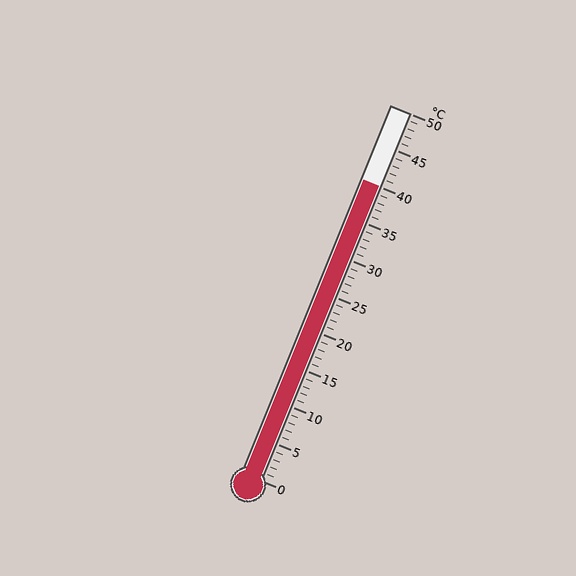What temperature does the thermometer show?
The thermometer shows approximately 40°C.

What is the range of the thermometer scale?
The thermometer scale ranges from 0°C to 50°C.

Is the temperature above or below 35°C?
The temperature is above 35°C.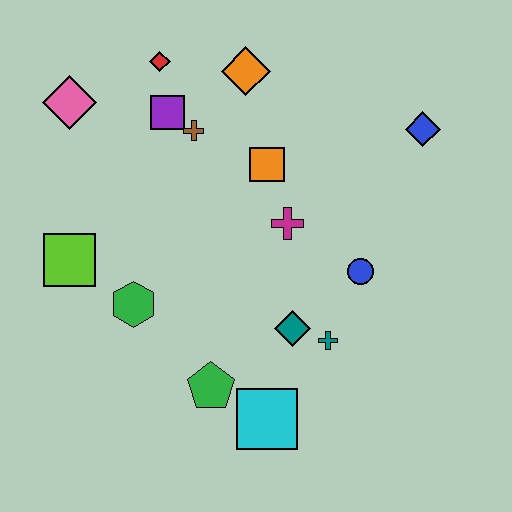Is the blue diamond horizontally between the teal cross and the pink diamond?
No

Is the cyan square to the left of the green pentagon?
No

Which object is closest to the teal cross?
The teal diamond is closest to the teal cross.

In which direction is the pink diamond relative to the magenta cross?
The pink diamond is to the left of the magenta cross.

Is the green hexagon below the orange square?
Yes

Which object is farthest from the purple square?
The cyan square is farthest from the purple square.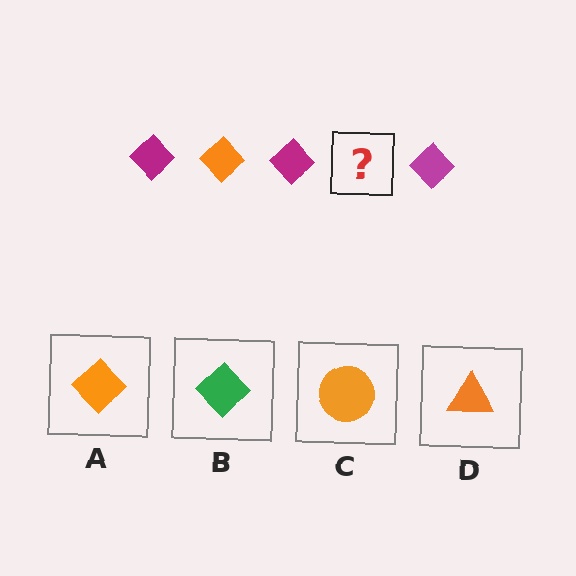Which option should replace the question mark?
Option A.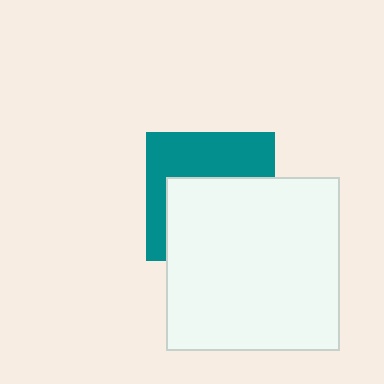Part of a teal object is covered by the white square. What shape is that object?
It is a square.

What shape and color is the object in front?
The object in front is a white square.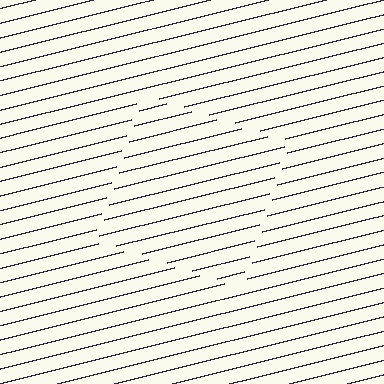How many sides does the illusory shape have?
4 sides — the line-ends trace a square.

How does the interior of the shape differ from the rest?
The interior of the shape contains the same grating, shifted by half a period — the contour is defined by the phase discontinuity where line-ends from the inner and outer gratings abut.